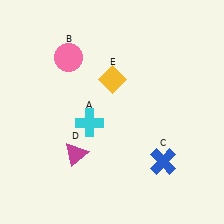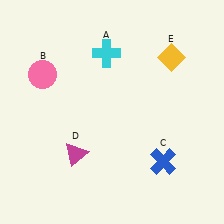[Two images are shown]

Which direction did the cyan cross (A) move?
The cyan cross (A) moved up.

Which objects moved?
The objects that moved are: the cyan cross (A), the pink circle (B), the yellow diamond (E).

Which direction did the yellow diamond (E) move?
The yellow diamond (E) moved right.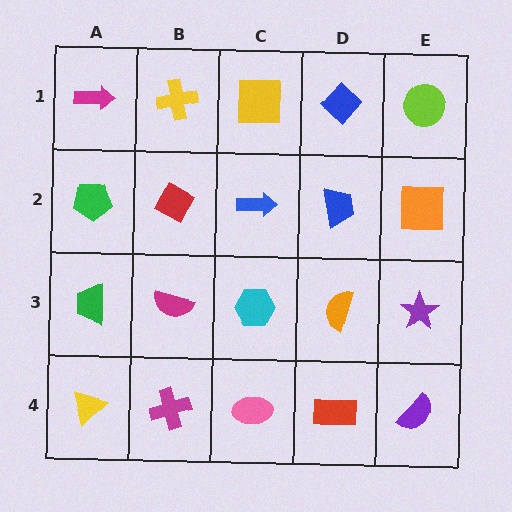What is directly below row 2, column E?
A purple star.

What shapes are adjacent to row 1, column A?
A green pentagon (row 2, column A), a yellow cross (row 1, column B).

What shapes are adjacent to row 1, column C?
A blue arrow (row 2, column C), a yellow cross (row 1, column B), a blue diamond (row 1, column D).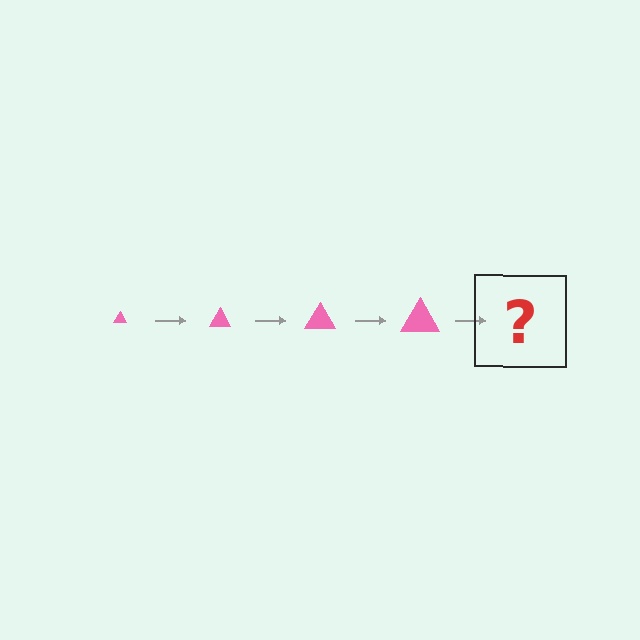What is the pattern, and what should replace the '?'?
The pattern is that the triangle gets progressively larger each step. The '?' should be a pink triangle, larger than the previous one.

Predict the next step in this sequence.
The next step is a pink triangle, larger than the previous one.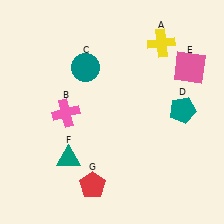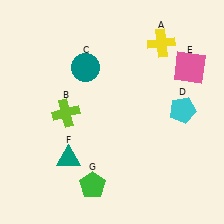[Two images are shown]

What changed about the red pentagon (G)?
In Image 1, G is red. In Image 2, it changed to green.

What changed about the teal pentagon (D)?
In Image 1, D is teal. In Image 2, it changed to cyan.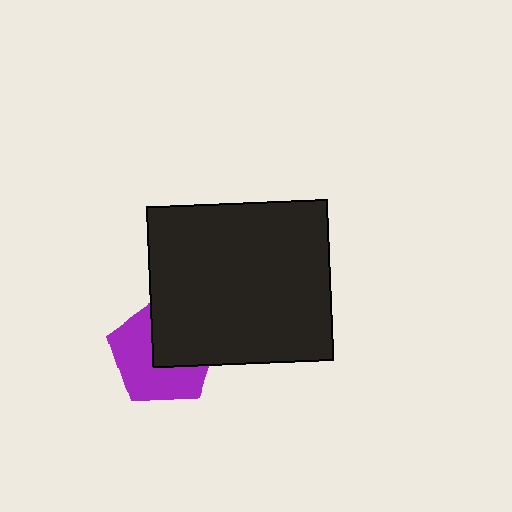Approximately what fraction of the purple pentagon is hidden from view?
Roughly 44% of the purple pentagon is hidden behind the black rectangle.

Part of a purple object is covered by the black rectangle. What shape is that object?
It is a pentagon.